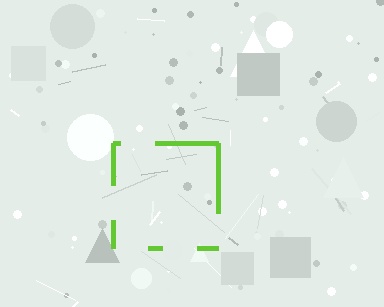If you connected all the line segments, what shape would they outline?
They would outline a square.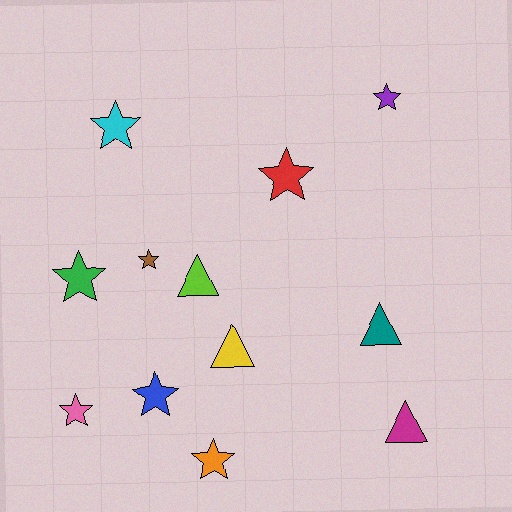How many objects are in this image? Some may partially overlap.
There are 12 objects.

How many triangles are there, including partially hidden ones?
There are 4 triangles.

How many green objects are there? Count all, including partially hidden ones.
There is 1 green object.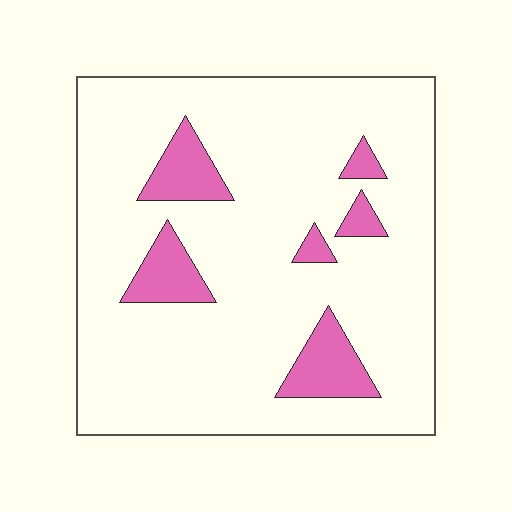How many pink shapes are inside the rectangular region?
6.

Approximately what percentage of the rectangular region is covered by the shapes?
Approximately 15%.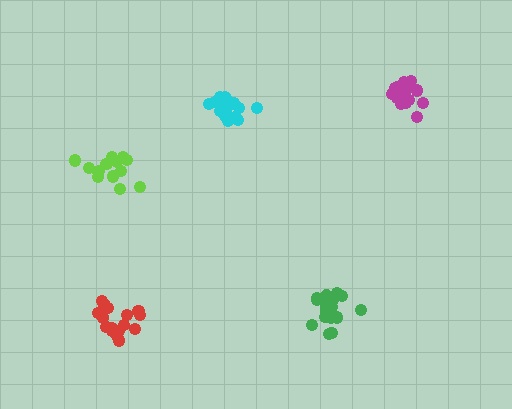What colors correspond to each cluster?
The clusters are colored: green, magenta, lime, red, cyan.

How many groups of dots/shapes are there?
There are 5 groups.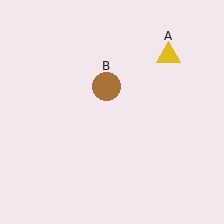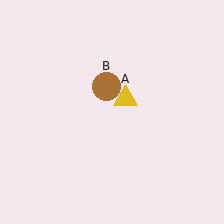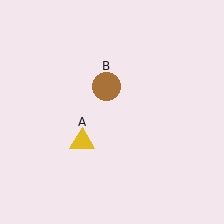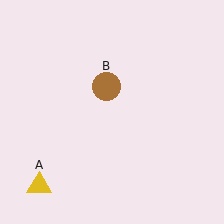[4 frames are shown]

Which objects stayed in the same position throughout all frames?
Brown circle (object B) remained stationary.